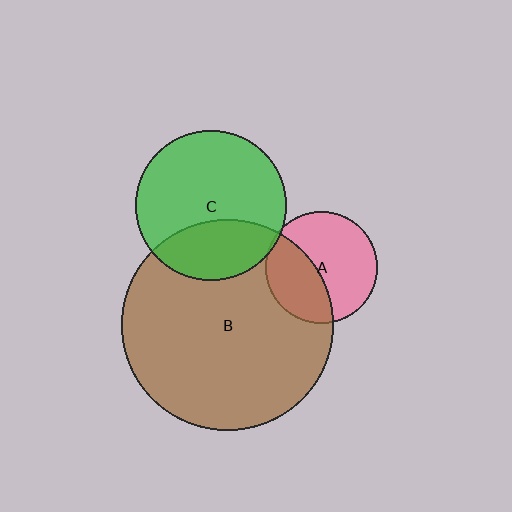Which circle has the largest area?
Circle B (brown).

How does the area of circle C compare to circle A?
Approximately 1.8 times.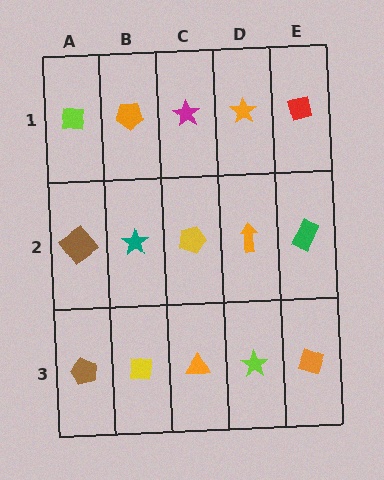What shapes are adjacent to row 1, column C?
A yellow pentagon (row 2, column C), an orange pentagon (row 1, column B), an orange star (row 1, column D).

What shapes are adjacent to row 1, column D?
An orange arrow (row 2, column D), a magenta star (row 1, column C), a red square (row 1, column E).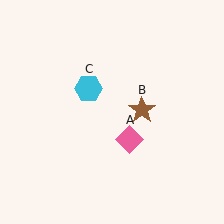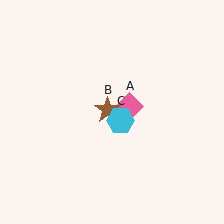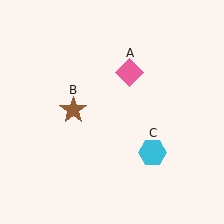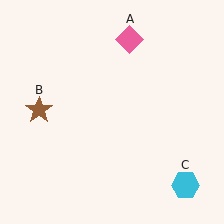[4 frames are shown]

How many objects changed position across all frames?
3 objects changed position: pink diamond (object A), brown star (object B), cyan hexagon (object C).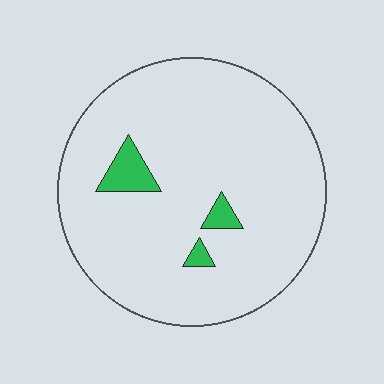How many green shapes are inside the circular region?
3.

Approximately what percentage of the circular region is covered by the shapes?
Approximately 5%.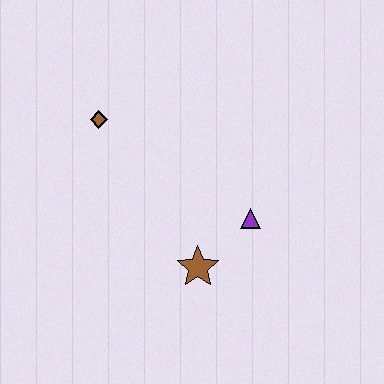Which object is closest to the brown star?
The purple triangle is closest to the brown star.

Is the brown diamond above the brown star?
Yes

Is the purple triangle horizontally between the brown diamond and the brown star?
No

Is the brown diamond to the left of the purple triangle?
Yes